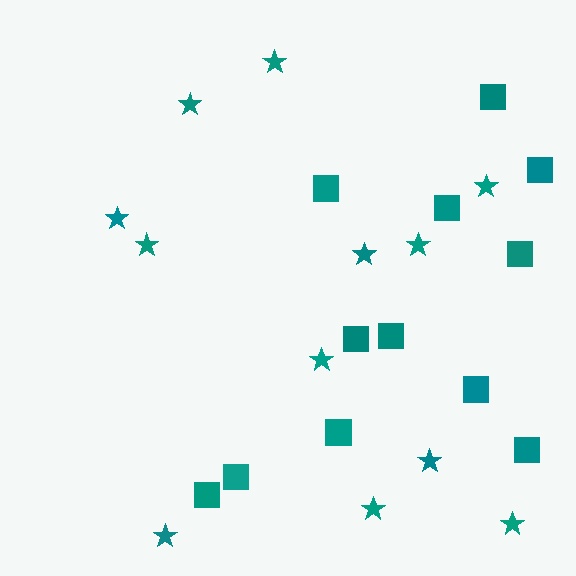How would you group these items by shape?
There are 2 groups: one group of stars (12) and one group of squares (12).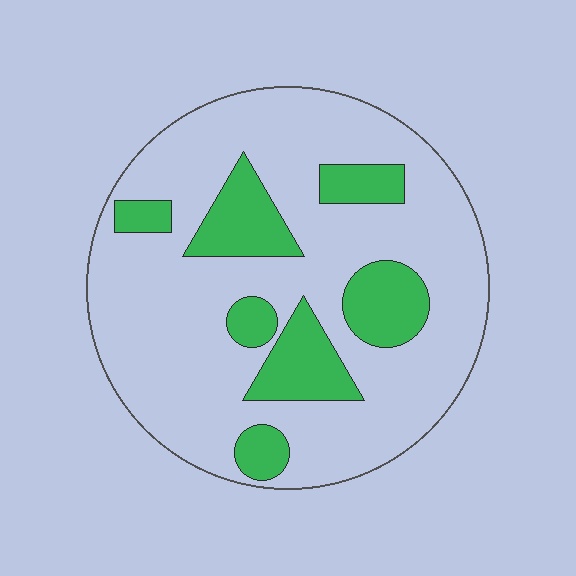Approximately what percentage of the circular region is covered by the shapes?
Approximately 25%.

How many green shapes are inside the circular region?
7.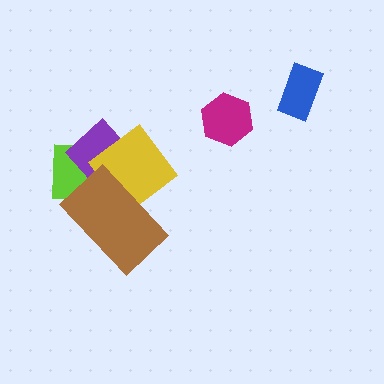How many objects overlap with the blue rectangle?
0 objects overlap with the blue rectangle.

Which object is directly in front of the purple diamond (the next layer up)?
The yellow diamond is directly in front of the purple diamond.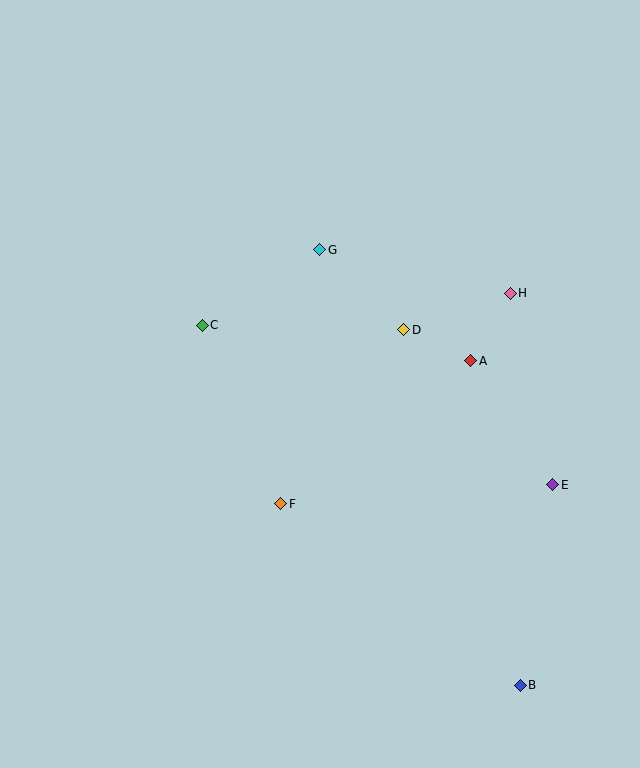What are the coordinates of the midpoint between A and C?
The midpoint between A and C is at (336, 343).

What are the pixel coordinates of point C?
Point C is at (202, 325).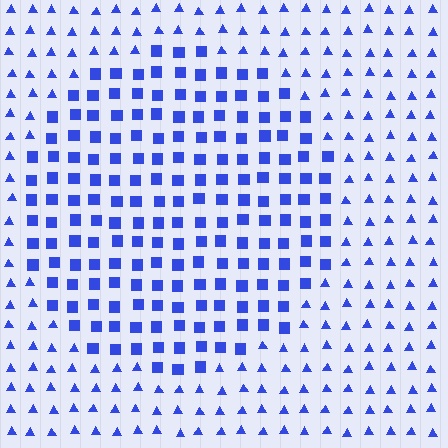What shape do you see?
I see a circle.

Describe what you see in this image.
The image is filled with small blue elements arranged in a uniform grid. A circle-shaped region contains squares, while the surrounding area contains triangles. The boundary is defined purely by the change in element shape.